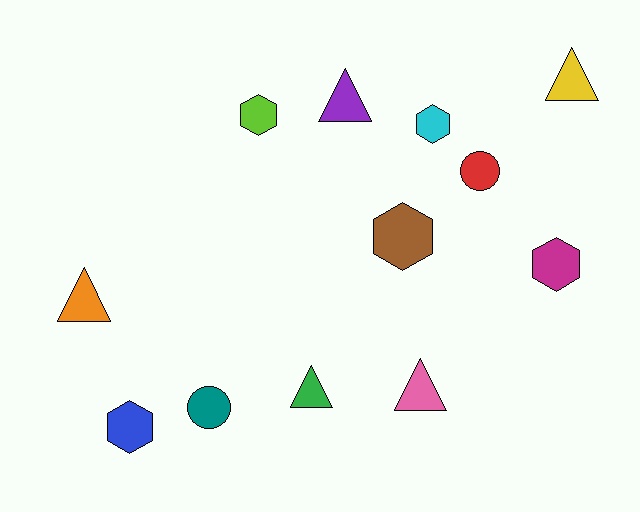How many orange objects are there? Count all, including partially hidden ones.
There is 1 orange object.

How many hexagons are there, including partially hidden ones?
There are 5 hexagons.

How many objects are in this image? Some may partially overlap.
There are 12 objects.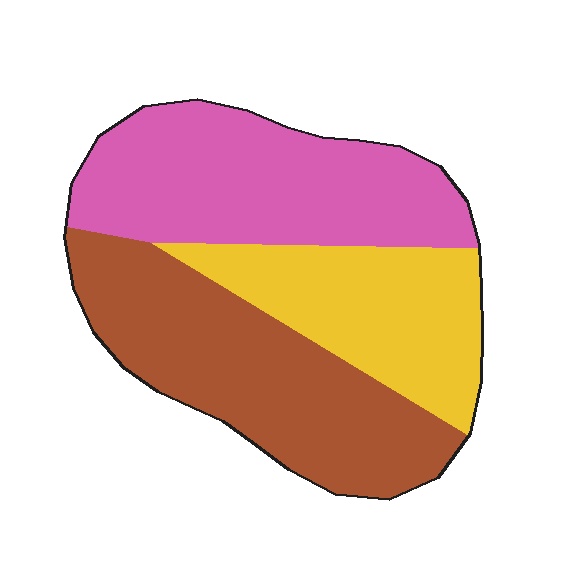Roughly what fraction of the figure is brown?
Brown takes up about three eighths (3/8) of the figure.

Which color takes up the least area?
Yellow, at roughly 25%.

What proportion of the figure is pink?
Pink covers about 35% of the figure.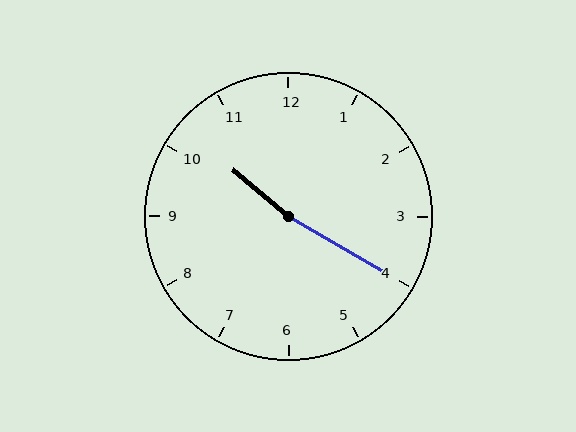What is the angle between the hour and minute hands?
Approximately 170 degrees.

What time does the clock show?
10:20.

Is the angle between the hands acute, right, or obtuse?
It is obtuse.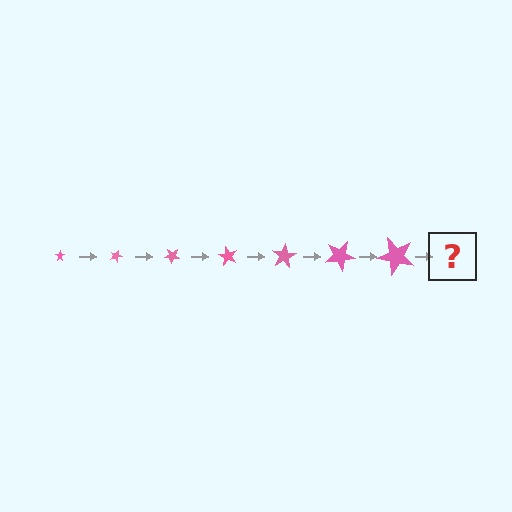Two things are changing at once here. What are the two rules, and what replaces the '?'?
The two rules are that the star grows larger each step and it rotates 20 degrees each step. The '?' should be a star, larger than the previous one and rotated 140 degrees from the start.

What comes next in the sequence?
The next element should be a star, larger than the previous one and rotated 140 degrees from the start.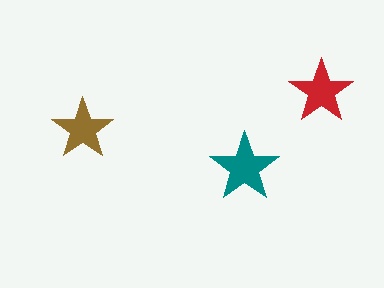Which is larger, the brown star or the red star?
The red one.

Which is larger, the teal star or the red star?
The teal one.